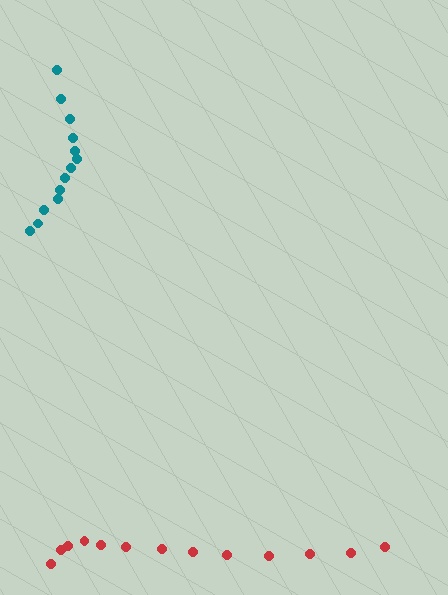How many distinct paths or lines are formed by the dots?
There are 2 distinct paths.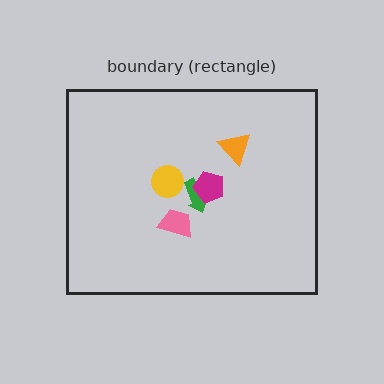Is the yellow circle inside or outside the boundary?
Inside.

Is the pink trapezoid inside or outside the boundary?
Inside.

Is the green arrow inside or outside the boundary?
Inside.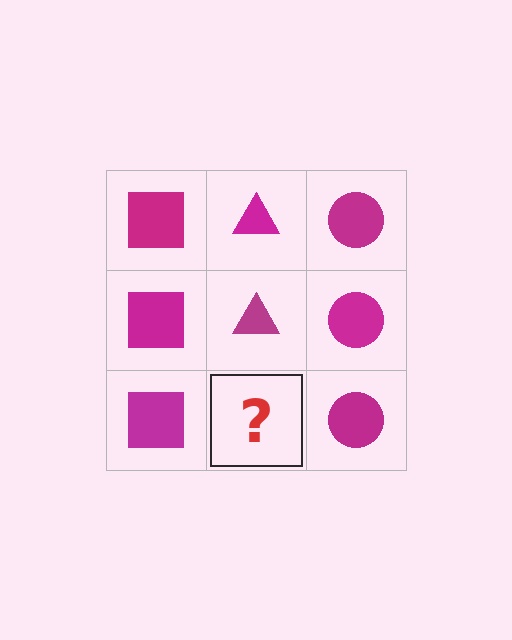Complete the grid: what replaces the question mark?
The question mark should be replaced with a magenta triangle.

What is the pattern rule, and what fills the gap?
The rule is that each column has a consistent shape. The gap should be filled with a magenta triangle.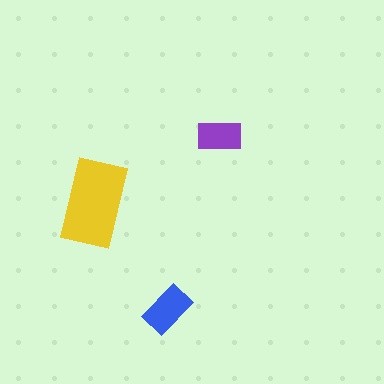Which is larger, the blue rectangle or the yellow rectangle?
The yellow one.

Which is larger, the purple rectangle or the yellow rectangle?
The yellow one.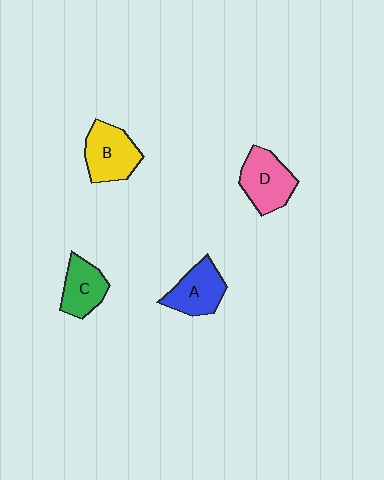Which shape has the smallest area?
Shape C (green).